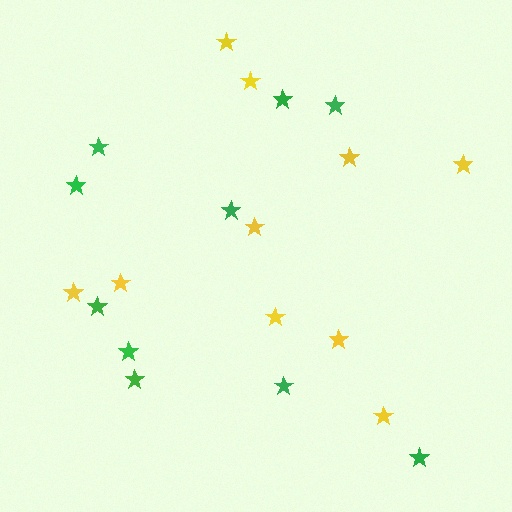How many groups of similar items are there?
There are 2 groups: one group of yellow stars (10) and one group of green stars (10).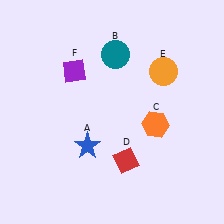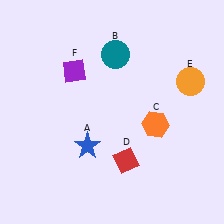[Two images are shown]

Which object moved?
The orange circle (E) moved right.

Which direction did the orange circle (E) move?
The orange circle (E) moved right.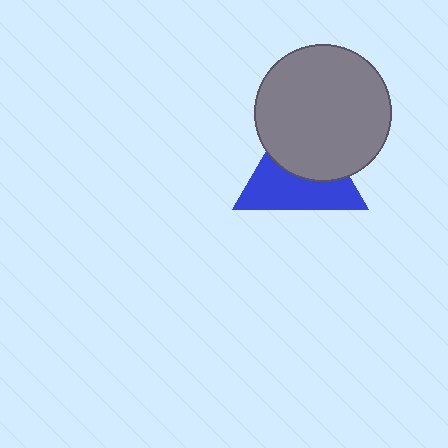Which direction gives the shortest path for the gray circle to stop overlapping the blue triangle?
Moving up gives the shortest separation.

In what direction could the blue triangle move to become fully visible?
The blue triangle could move down. That would shift it out from behind the gray circle entirely.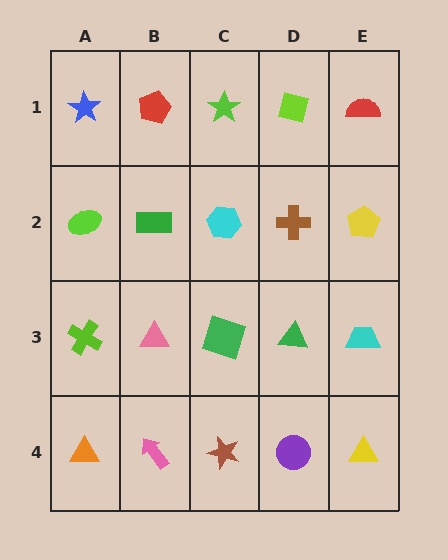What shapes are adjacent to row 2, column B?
A red pentagon (row 1, column B), a pink triangle (row 3, column B), a lime ellipse (row 2, column A), a cyan hexagon (row 2, column C).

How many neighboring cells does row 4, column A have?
2.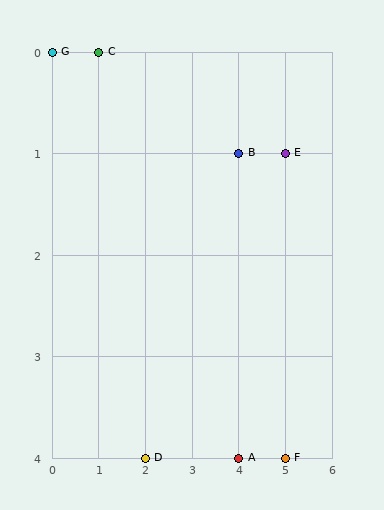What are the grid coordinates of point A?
Point A is at grid coordinates (4, 4).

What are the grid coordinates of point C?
Point C is at grid coordinates (1, 0).